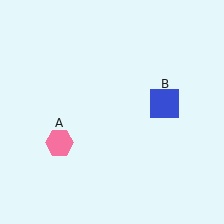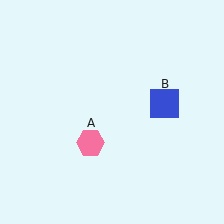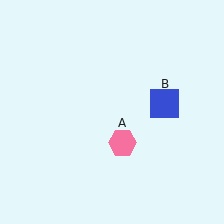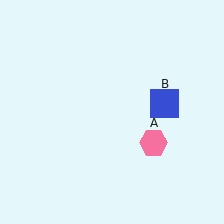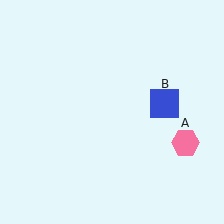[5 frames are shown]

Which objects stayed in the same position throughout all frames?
Blue square (object B) remained stationary.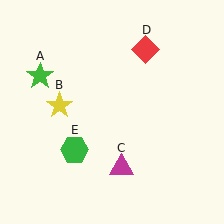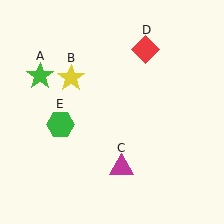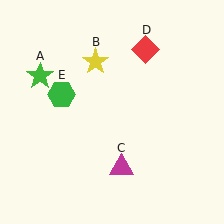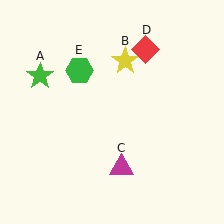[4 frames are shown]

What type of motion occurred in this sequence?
The yellow star (object B), green hexagon (object E) rotated clockwise around the center of the scene.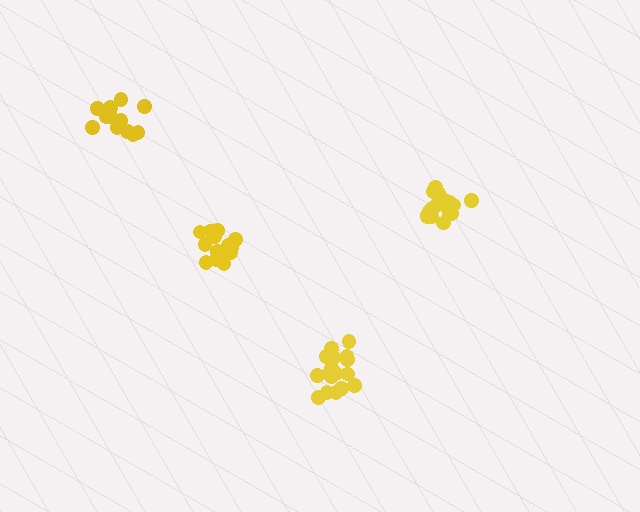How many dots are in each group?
Group 1: 18 dots, Group 2: 13 dots, Group 3: 17 dots, Group 4: 13 dots (61 total).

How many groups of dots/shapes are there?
There are 4 groups.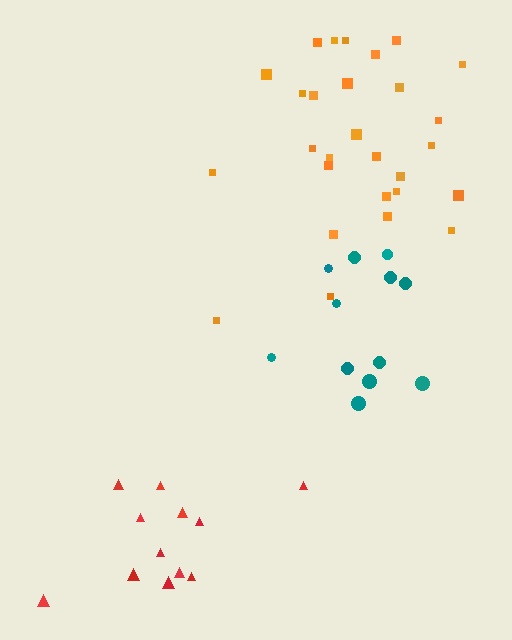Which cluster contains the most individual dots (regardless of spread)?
Orange (28).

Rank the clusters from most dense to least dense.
orange, teal, red.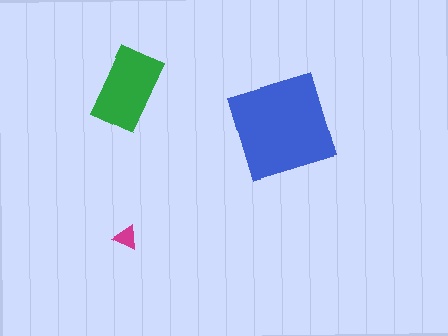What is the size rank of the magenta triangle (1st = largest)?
3rd.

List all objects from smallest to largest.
The magenta triangle, the green rectangle, the blue diamond.